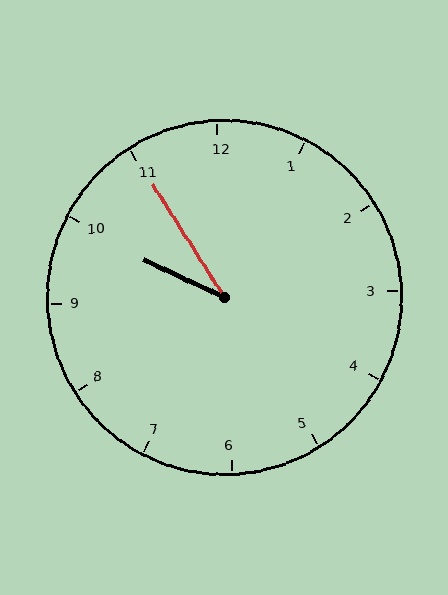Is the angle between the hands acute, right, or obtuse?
It is acute.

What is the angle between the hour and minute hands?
Approximately 32 degrees.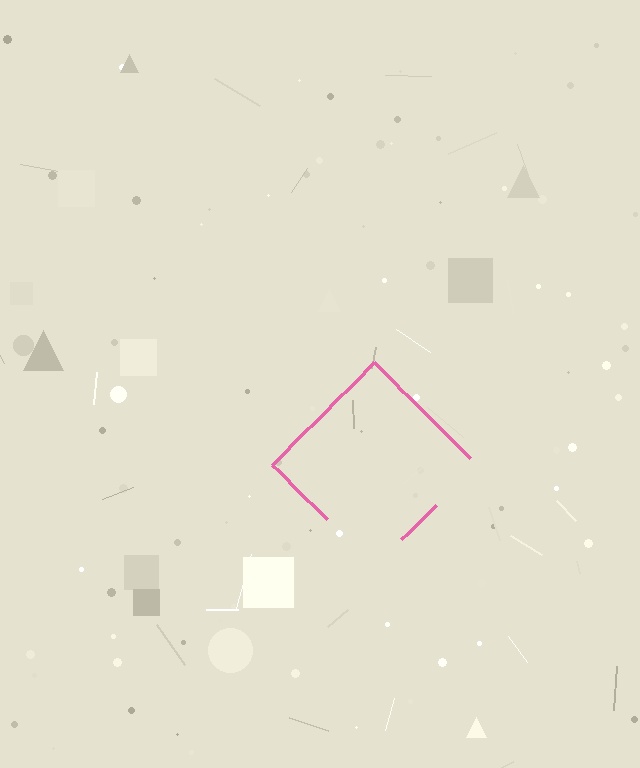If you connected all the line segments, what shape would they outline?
They would outline a diamond.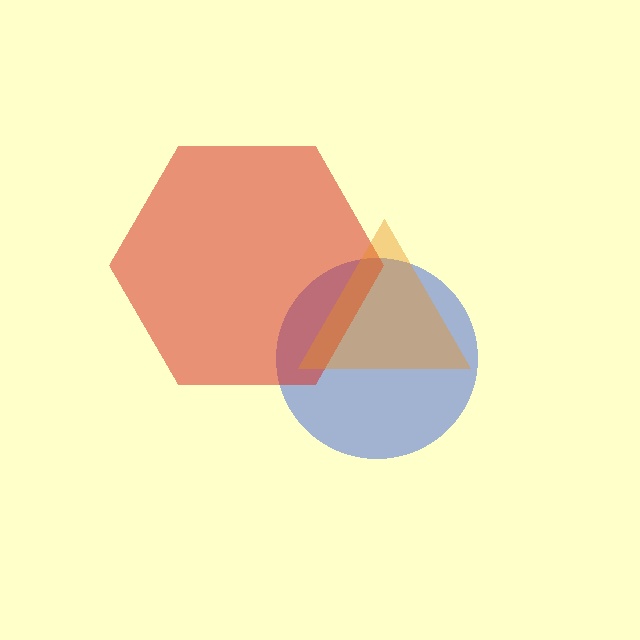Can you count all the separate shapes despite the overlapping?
Yes, there are 3 separate shapes.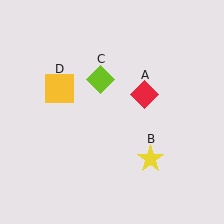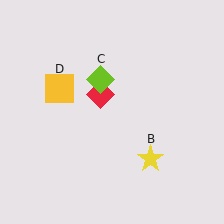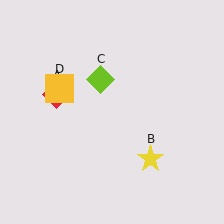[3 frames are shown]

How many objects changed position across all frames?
1 object changed position: red diamond (object A).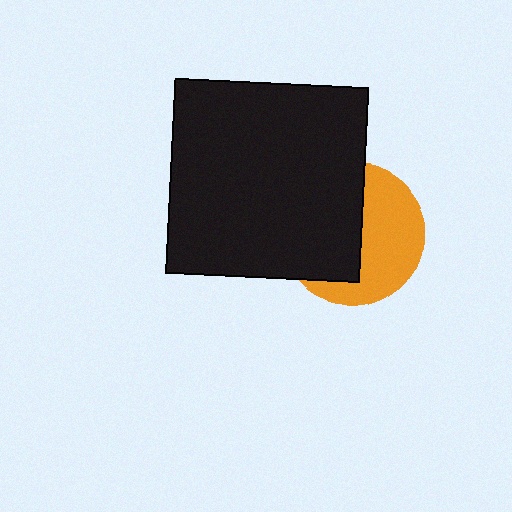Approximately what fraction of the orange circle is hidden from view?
Roughly 52% of the orange circle is hidden behind the black square.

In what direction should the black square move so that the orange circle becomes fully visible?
The black square should move left. That is the shortest direction to clear the overlap and leave the orange circle fully visible.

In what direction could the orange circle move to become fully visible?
The orange circle could move right. That would shift it out from behind the black square entirely.